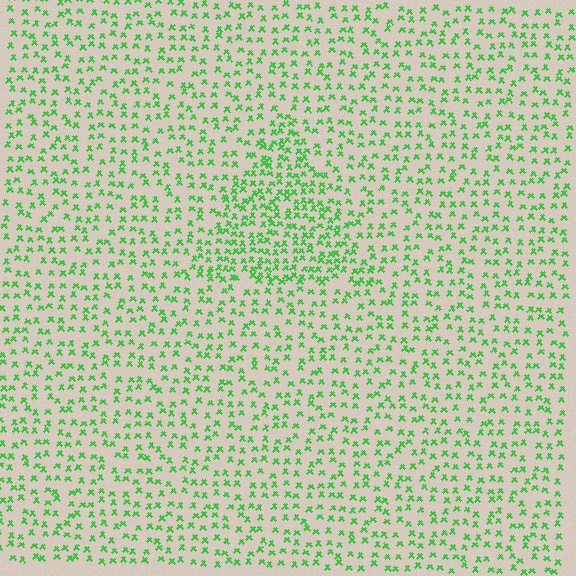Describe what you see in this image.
The image contains small green elements arranged at two different densities. A triangle-shaped region is visible where the elements are more densely packed than the surrounding area.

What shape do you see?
I see a triangle.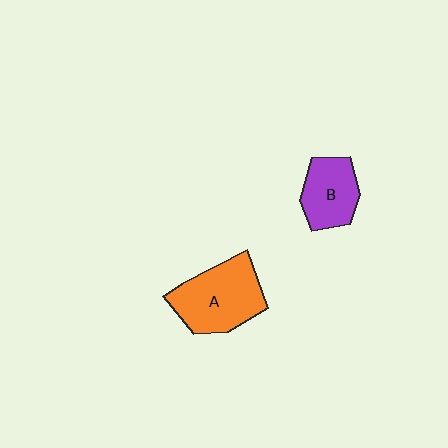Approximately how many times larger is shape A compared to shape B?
Approximately 1.5 times.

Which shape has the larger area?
Shape A (orange).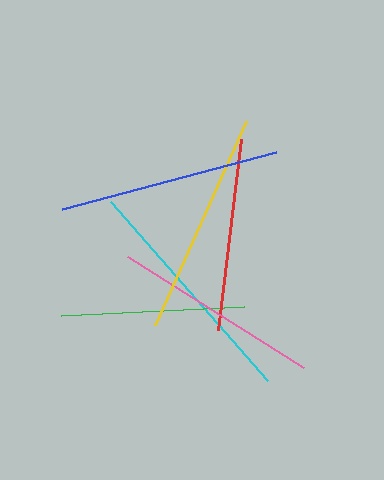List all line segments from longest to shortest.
From longest to shortest: cyan, yellow, blue, pink, red, green.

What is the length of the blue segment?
The blue segment is approximately 222 pixels long.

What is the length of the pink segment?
The pink segment is approximately 208 pixels long.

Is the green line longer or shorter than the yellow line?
The yellow line is longer than the green line.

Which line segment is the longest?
The cyan line is the longest at approximately 238 pixels.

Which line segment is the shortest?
The green line is the shortest at approximately 184 pixels.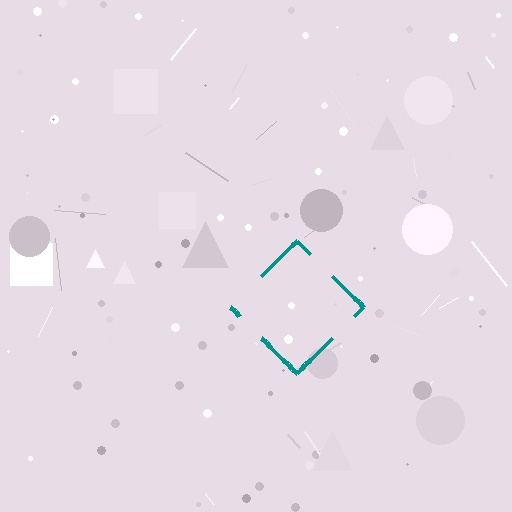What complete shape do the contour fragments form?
The contour fragments form a diamond.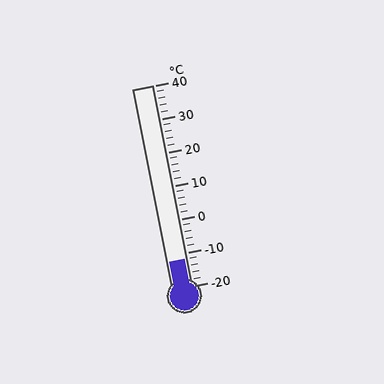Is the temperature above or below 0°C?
The temperature is below 0°C.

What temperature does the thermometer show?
The thermometer shows approximately -12°C.